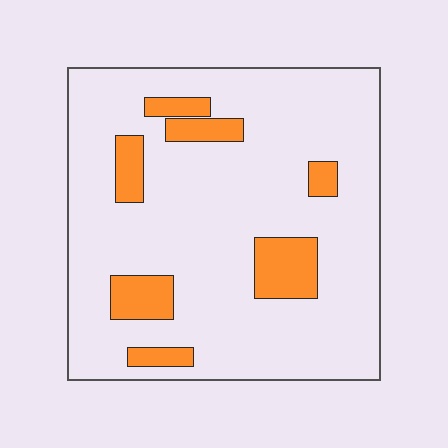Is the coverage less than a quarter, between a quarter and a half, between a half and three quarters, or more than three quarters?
Less than a quarter.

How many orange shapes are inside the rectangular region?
7.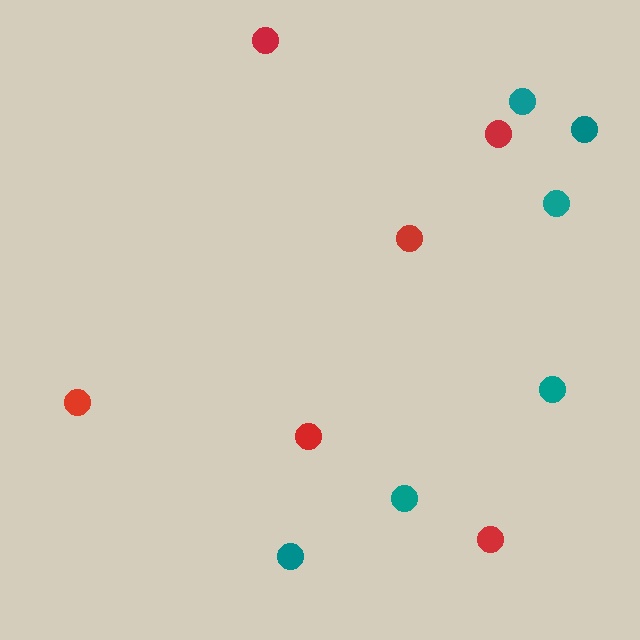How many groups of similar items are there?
There are 2 groups: one group of teal circles (6) and one group of red circles (6).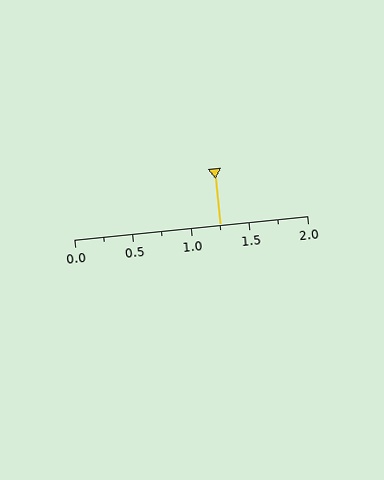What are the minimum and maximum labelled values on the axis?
The axis runs from 0.0 to 2.0.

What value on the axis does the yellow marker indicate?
The marker indicates approximately 1.25.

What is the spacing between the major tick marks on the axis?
The major ticks are spaced 0.5 apart.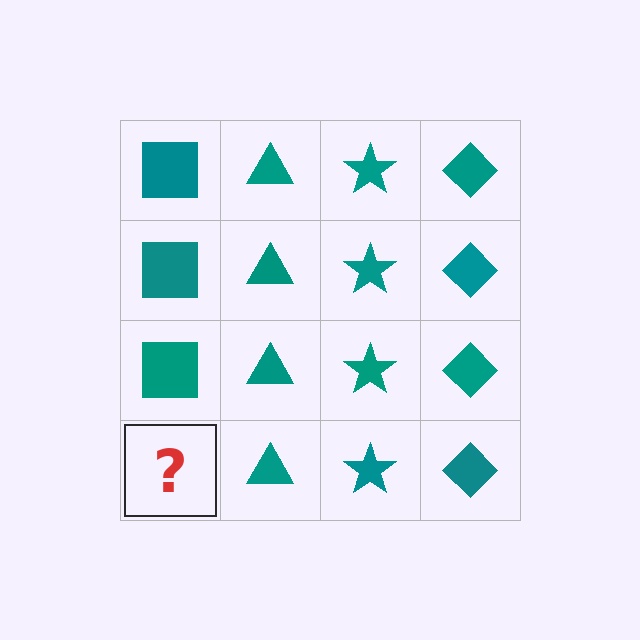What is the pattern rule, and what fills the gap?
The rule is that each column has a consistent shape. The gap should be filled with a teal square.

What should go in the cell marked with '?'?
The missing cell should contain a teal square.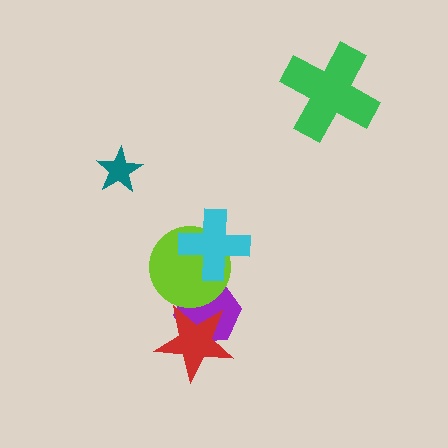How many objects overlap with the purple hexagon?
2 objects overlap with the purple hexagon.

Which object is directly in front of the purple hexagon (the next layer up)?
The lime circle is directly in front of the purple hexagon.